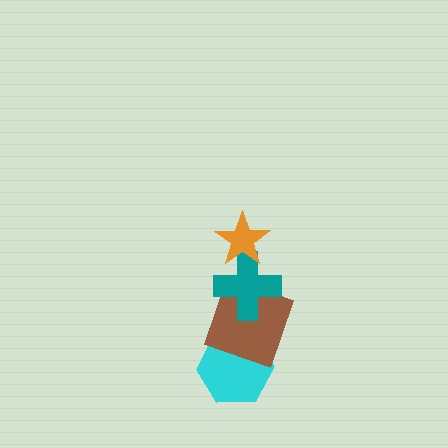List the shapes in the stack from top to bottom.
From top to bottom: the orange star, the teal cross, the brown square, the cyan hexagon.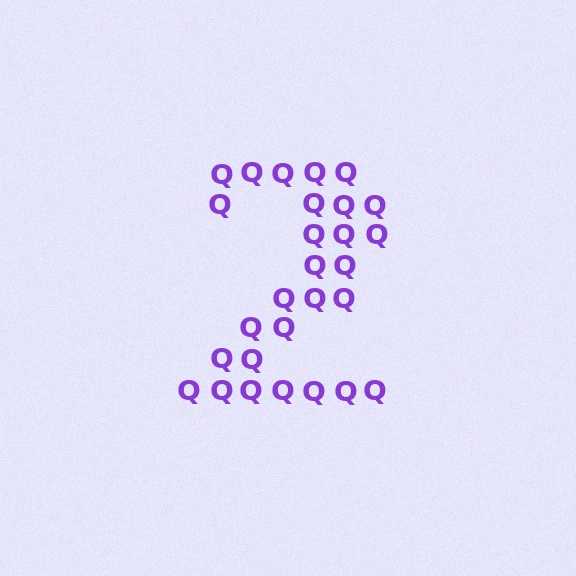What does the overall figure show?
The overall figure shows the digit 2.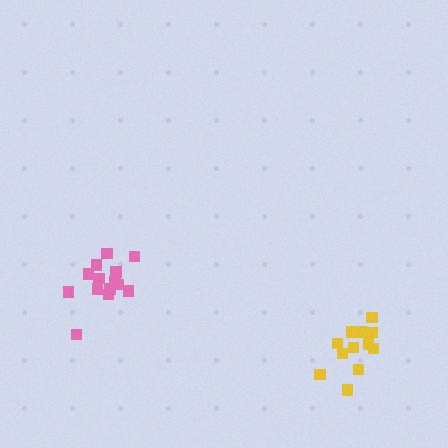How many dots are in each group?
Group 1: 14 dots, Group 2: 12 dots (26 total).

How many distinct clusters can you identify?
There are 2 distinct clusters.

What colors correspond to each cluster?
The clusters are colored: pink, yellow.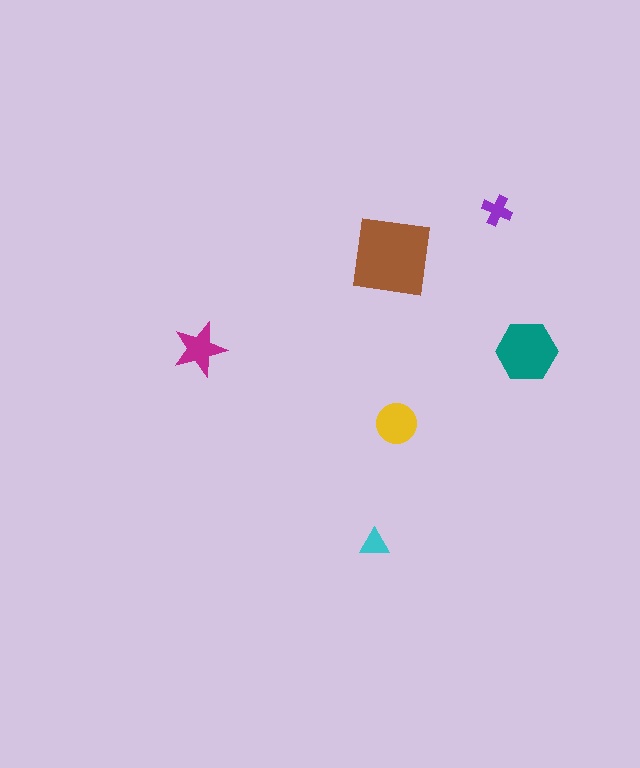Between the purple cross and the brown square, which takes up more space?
The brown square.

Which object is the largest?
The brown square.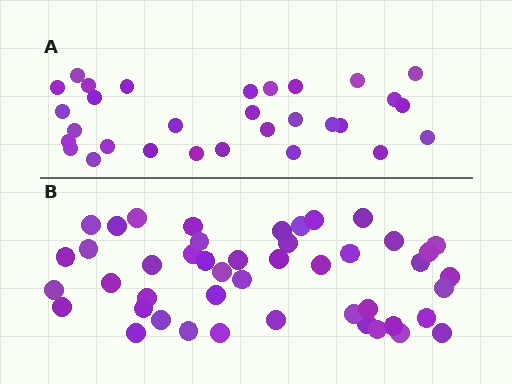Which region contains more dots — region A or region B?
Region B (the bottom region) has more dots.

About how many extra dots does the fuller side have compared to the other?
Region B has approximately 15 more dots than region A.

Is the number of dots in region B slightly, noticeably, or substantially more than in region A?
Region B has substantially more. The ratio is roughly 1.5 to 1.